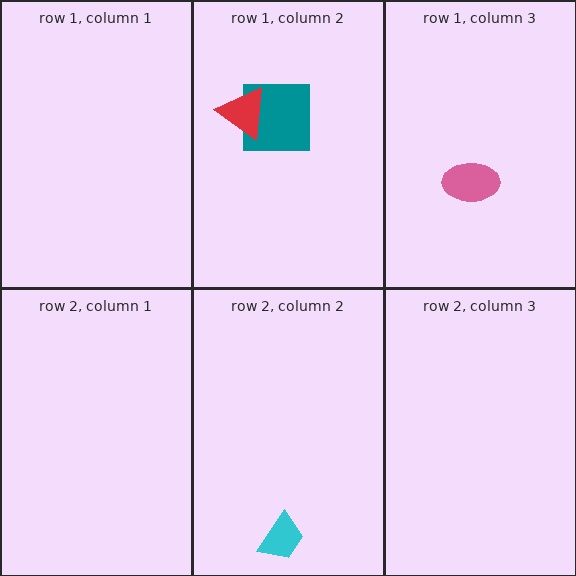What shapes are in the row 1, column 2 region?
The teal square, the red triangle.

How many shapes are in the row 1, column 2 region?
2.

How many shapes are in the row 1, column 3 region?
1.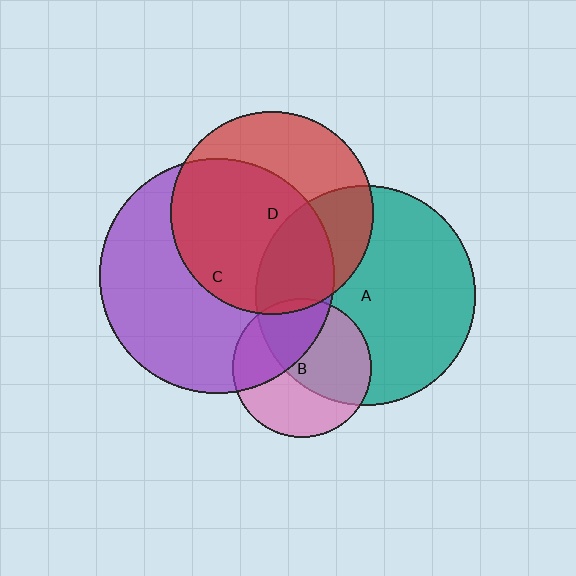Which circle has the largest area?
Circle C (purple).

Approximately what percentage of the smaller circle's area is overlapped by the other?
Approximately 55%.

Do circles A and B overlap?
Yes.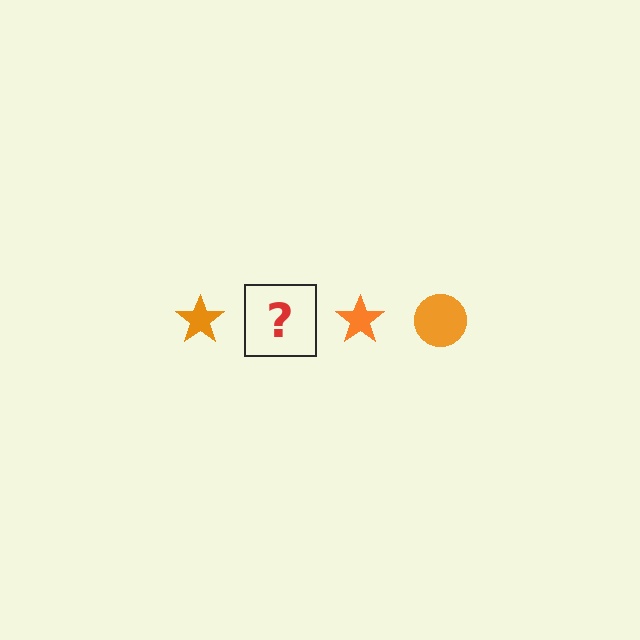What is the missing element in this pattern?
The missing element is an orange circle.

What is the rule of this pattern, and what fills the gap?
The rule is that the pattern cycles through star, circle shapes in orange. The gap should be filled with an orange circle.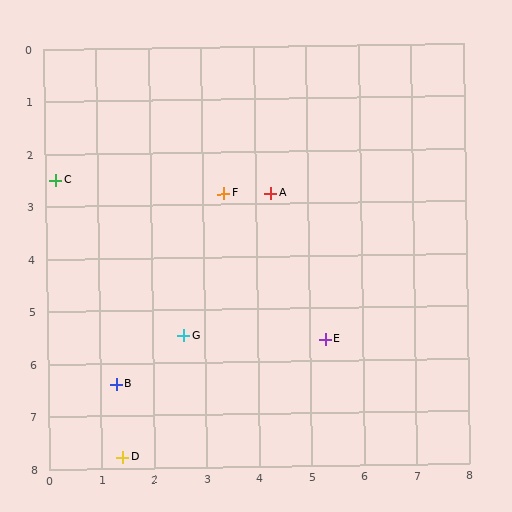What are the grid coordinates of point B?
Point B is at approximately (1.3, 6.4).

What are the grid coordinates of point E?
Point E is at approximately (5.3, 5.6).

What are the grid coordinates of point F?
Point F is at approximately (3.4, 2.8).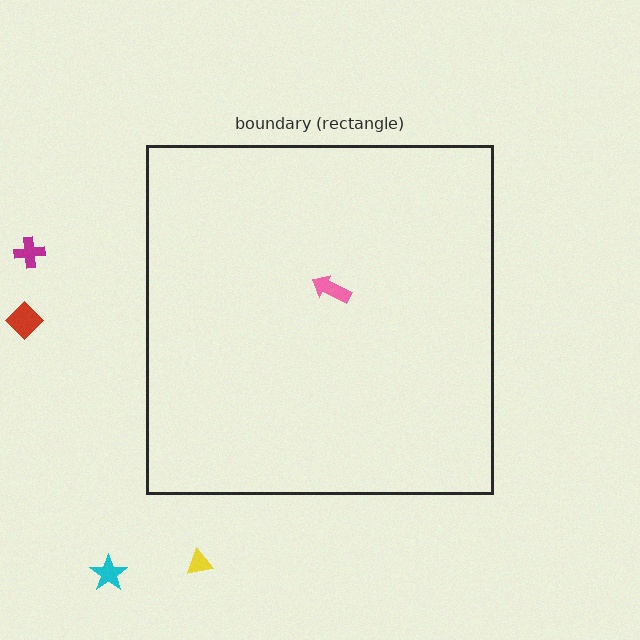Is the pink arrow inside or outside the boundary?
Inside.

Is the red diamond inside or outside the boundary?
Outside.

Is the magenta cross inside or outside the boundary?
Outside.